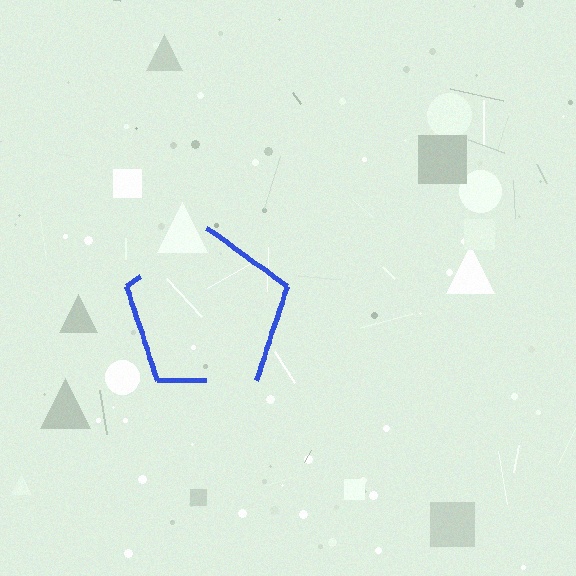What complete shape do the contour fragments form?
The contour fragments form a pentagon.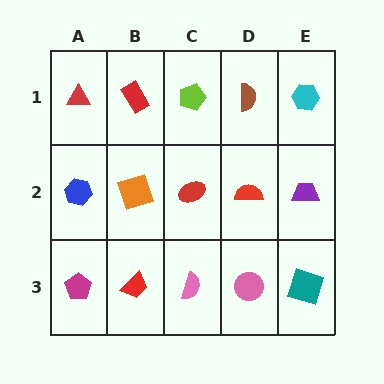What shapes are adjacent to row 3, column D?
A red semicircle (row 2, column D), a pink semicircle (row 3, column C), a teal square (row 3, column E).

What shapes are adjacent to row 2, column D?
A brown semicircle (row 1, column D), a pink circle (row 3, column D), a red ellipse (row 2, column C), a purple trapezoid (row 2, column E).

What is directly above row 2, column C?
A lime pentagon.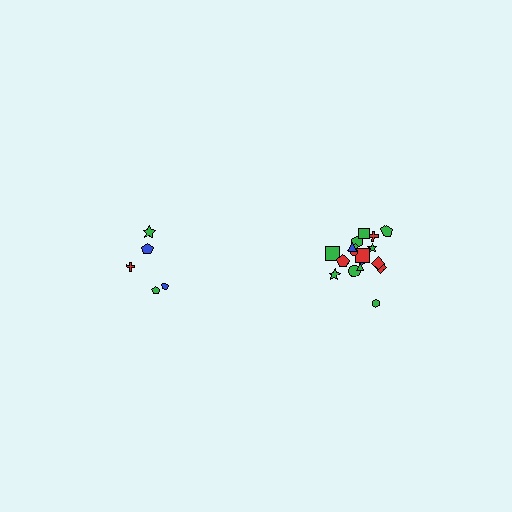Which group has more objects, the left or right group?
The right group.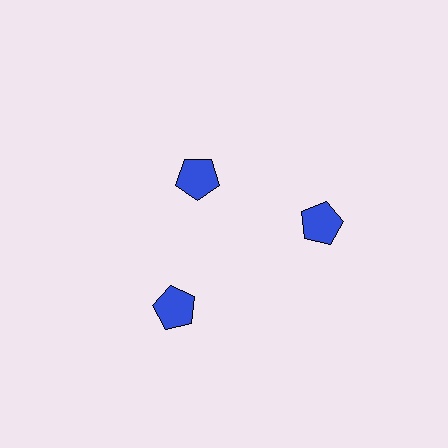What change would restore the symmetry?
The symmetry would be restored by moving it outward, back onto the ring so that all 3 pentagons sit at equal angles and equal distance from the center.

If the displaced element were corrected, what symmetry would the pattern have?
It would have 3-fold rotational symmetry — the pattern would map onto itself every 120 degrees.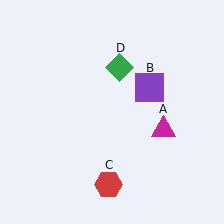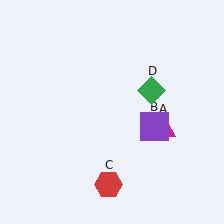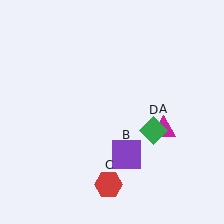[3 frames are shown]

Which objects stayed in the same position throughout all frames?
Magenta triangle (object A) and red hexagon (object C) remained stationary.